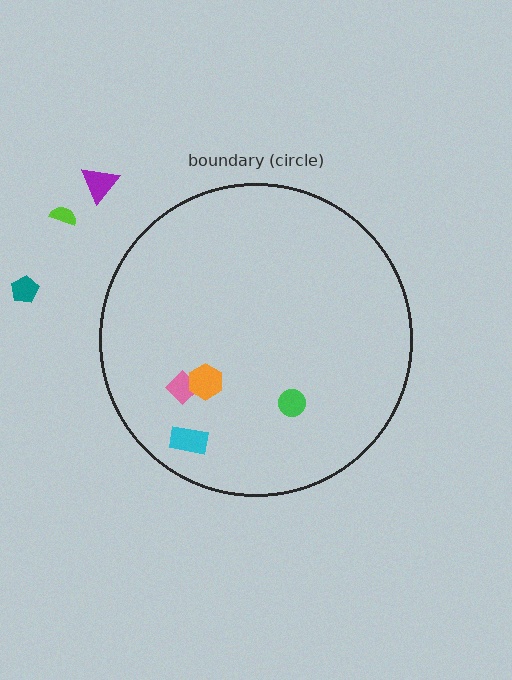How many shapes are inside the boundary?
4 inside, 3 outside.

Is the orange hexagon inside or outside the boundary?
Inside.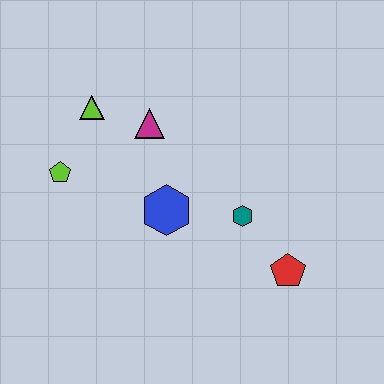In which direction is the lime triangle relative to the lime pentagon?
The lime triangle is above the lime pentagon.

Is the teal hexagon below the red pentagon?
No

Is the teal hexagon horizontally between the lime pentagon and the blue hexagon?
No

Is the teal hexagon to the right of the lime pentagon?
Yes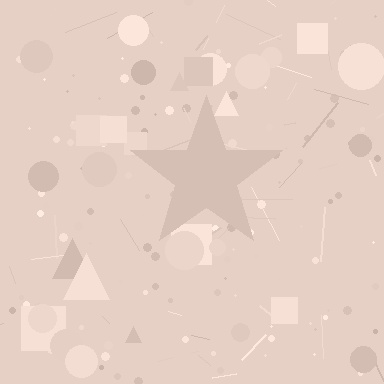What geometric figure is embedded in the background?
A star is embedded in the background.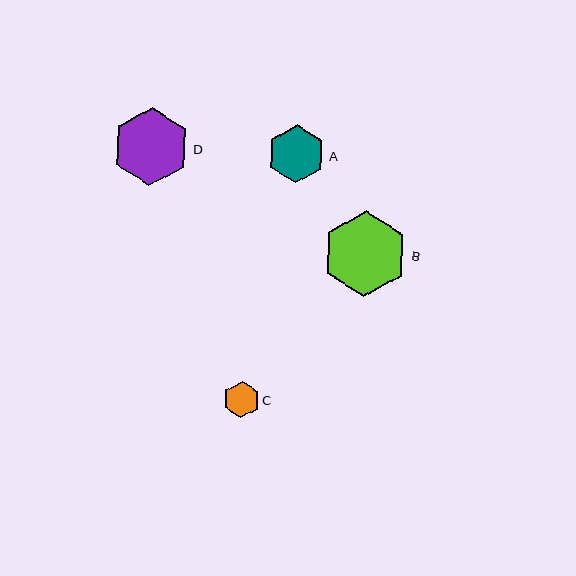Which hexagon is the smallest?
Hexagon C is the smallest with a size of approximately 36 pixels.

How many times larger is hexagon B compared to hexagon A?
Hexagon B is approximately 1.5 times the size of hexagon A.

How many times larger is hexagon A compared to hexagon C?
Hexagon A is approximately 1.6 times the size of hexagon C.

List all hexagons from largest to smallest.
From largest to smallest: B, D, A, C.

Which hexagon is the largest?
Hexagon B is the largest with a size of approximately 85 pixels.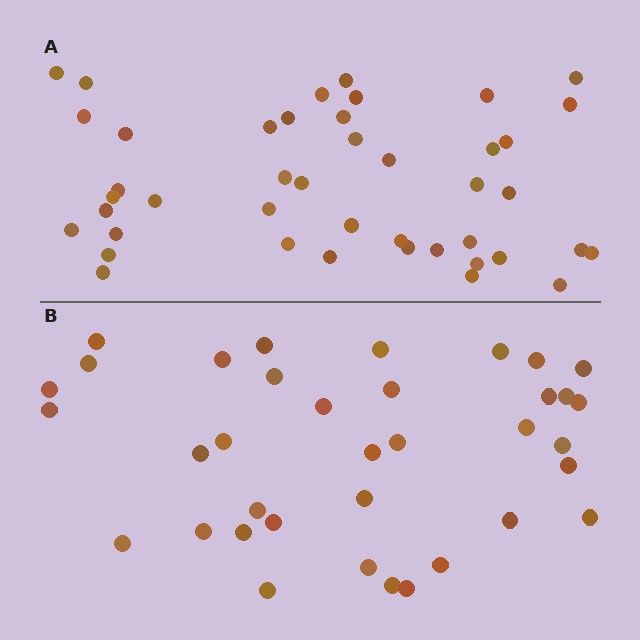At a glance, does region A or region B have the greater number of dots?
Region A (the top region) has more dots.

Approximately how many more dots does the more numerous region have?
Region A has roughly 8 or so more dots than region B.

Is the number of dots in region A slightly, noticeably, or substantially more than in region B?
Region A has only slightly more — the two regions are fairly close. The ratio is roughly 1.2 to 1.